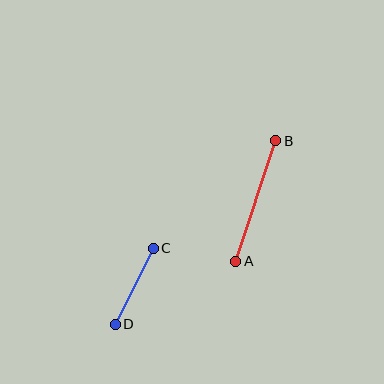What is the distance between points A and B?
The distance is approximately 127 pixels.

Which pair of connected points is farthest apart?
Points A and B are farthest apart.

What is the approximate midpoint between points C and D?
The midpoint is at approximately (134, 286) pixels.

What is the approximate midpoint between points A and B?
The midpoint is at approximately (256, 201) pixels.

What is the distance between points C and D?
The distance is approximately 85 pixels.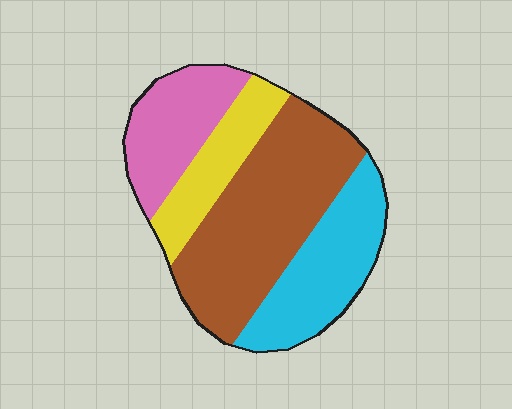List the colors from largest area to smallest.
From largest to smallest: brown, cyan, pink, yellow.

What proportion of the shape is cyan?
Cyan covers about 25% of the shape.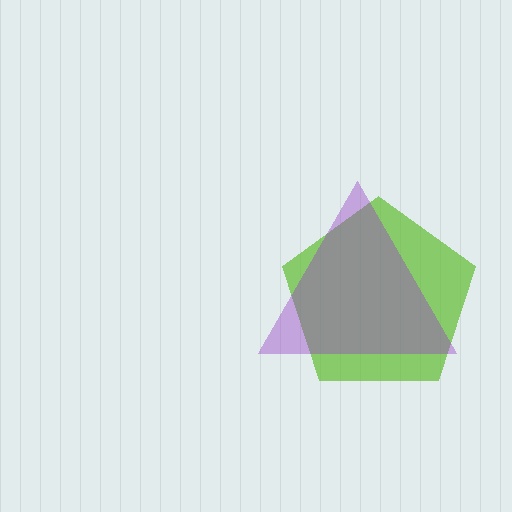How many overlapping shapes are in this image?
There are 2 overlapping shapes in the image.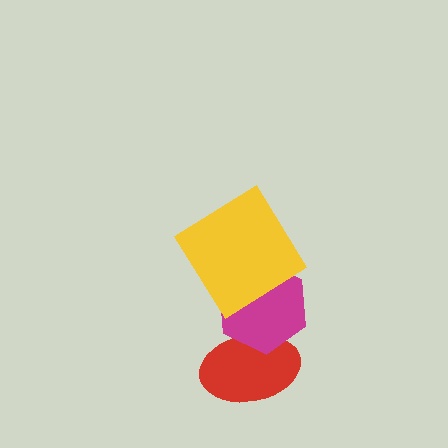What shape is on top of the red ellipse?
The magenta hexagon is on top of the red ellipse.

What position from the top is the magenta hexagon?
The magenta hexagon is 2nd from the top.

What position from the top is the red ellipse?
The red ellipse is 3rd from the top.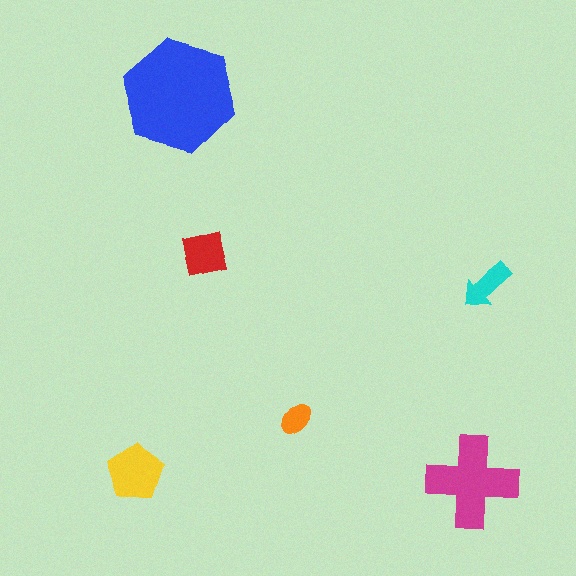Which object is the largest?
The blue hexagon.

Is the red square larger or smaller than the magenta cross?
Smaller.